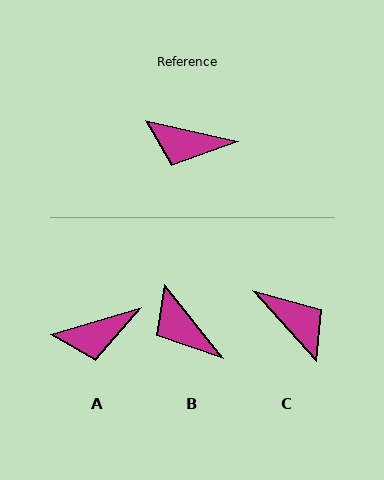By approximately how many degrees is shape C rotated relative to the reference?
Approximately 145 degrees counter-clockwise.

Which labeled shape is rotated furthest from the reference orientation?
C, about 145 degrees away.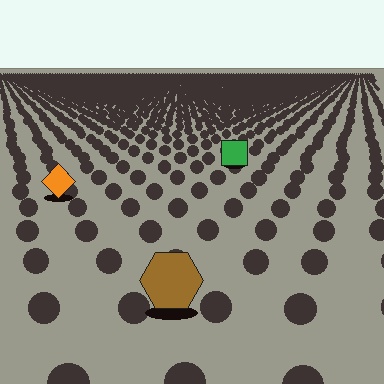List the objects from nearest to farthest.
From nearest to farthest: the brown hexagon, the orange diamond, the green square.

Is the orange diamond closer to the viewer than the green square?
Yes. The orange diamond is closer — you can tell from the texture gradient: the ground texture is coarser near it.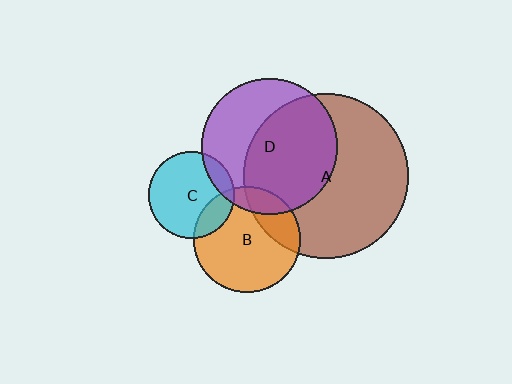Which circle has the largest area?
Circle A (brown).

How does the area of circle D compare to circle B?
Approximately 1.6 times.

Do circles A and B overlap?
Yes.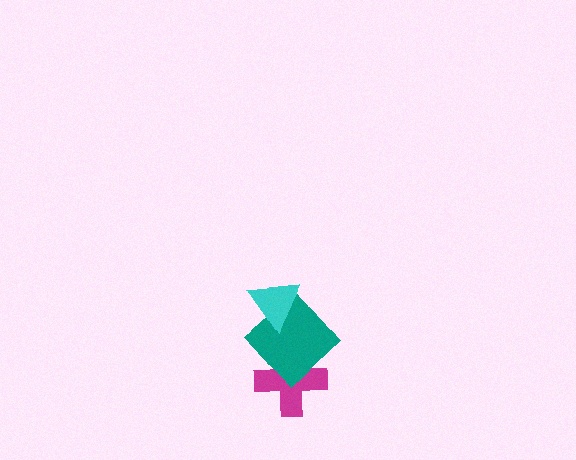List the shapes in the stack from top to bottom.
From top to bottom: the cyan triangle, the teal diamond, the magenta cross.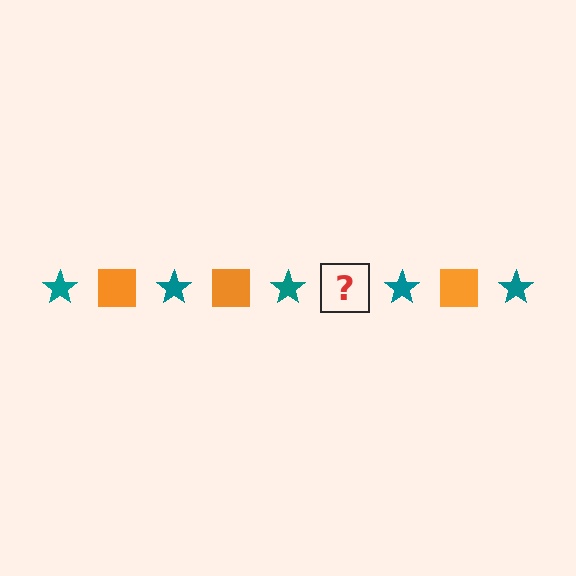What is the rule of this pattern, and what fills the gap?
The rule is that the pattern alternates between teal star and orange square. The gap should be filled with an orange square.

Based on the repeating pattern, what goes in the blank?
The blank should be an orange square.